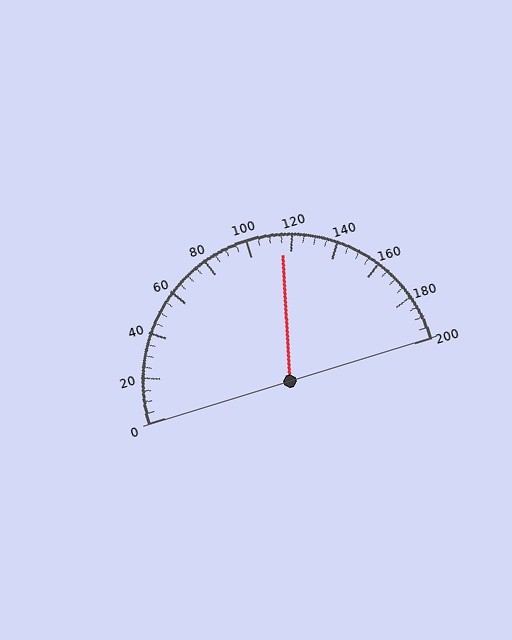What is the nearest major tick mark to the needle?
The nearest major tick mark is 120.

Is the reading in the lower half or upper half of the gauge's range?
The reading is in the upper half of the range (0 to 200).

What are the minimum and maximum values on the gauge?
The gauge ranges from 0 to 200.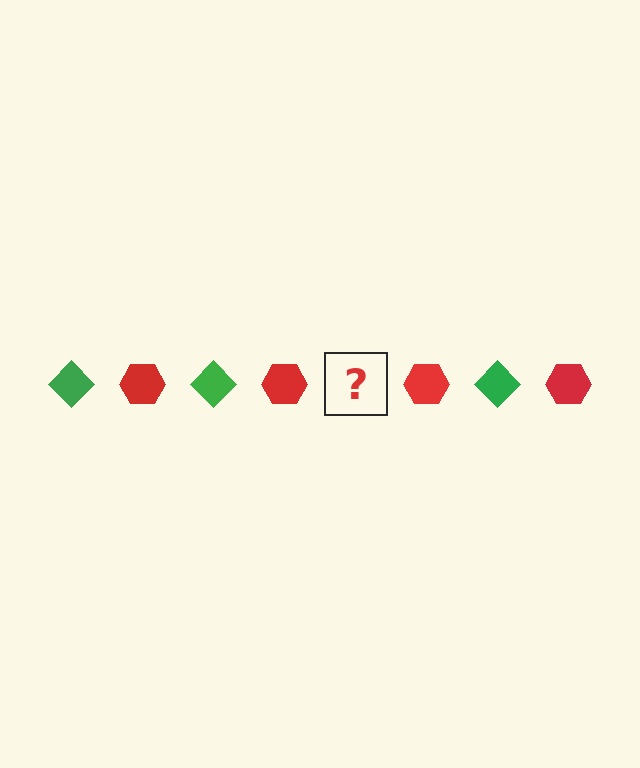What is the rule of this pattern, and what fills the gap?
The rule is that the pattern alternates between green diamond and red hexagon. The gap should be filled with a green diamond.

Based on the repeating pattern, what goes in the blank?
The blank should be a green diamond.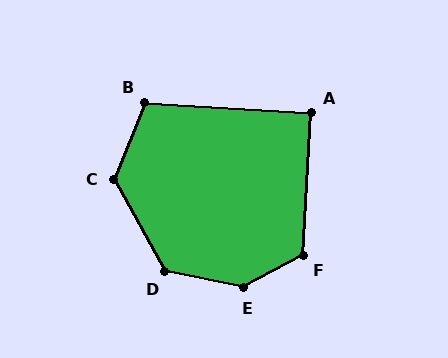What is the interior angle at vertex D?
Approximately 130 degrees (obtuse).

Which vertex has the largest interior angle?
E, at approximately 141 degrees.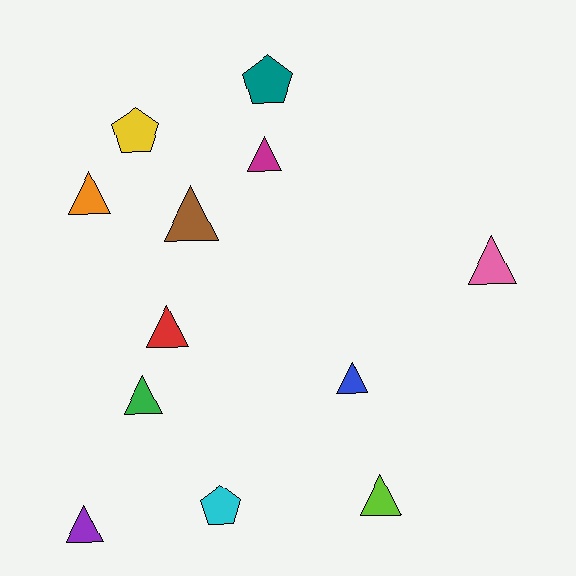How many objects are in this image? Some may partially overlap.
There are 12 objects.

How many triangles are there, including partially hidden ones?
There are 9 triangles.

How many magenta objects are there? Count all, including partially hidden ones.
There is 1 magenta object.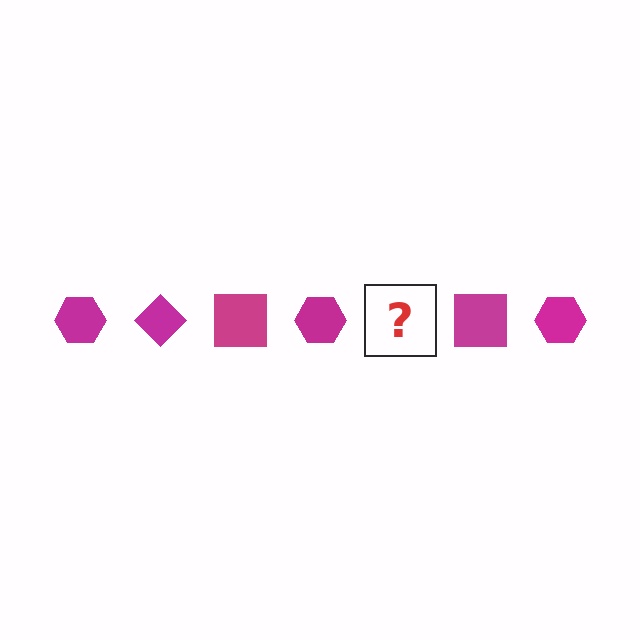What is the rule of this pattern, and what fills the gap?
The rule is that the pattern cycles through hexagon, diamond, square shapes in magenta. The gap should be filled with a magenta diamond.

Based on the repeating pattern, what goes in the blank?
The blank should be a magenta diamond.